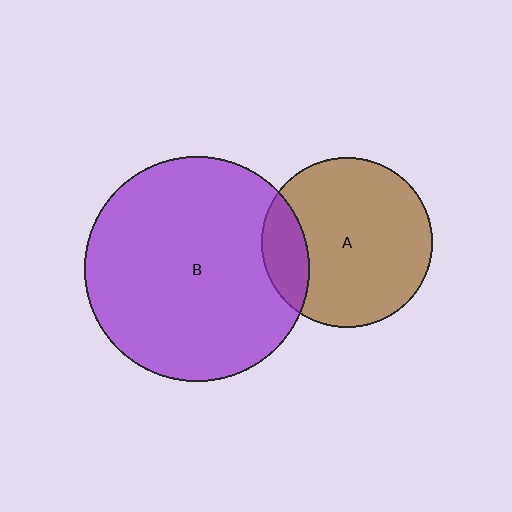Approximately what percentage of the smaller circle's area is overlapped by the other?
Approximately 15%.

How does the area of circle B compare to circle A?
Approximately 1.7 times.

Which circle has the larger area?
Circle B (purple).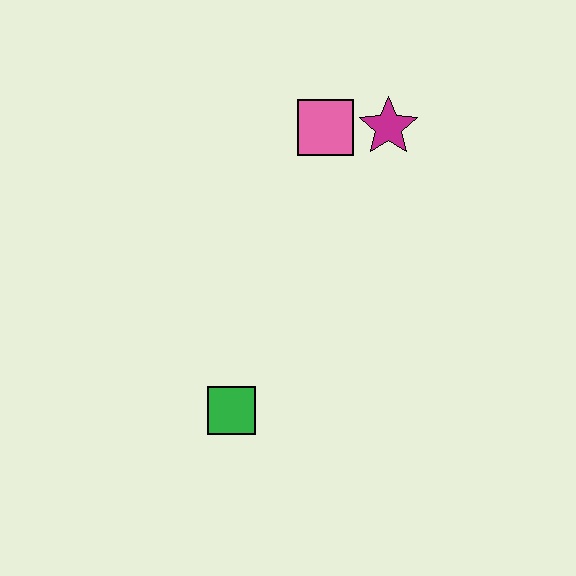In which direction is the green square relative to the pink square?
The green square is below the pink square.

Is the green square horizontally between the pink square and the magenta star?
No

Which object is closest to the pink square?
The magenta star is closest to the pink square.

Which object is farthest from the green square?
The magenta star is farthest from the green square.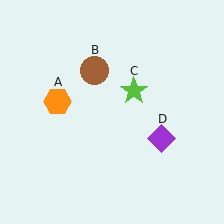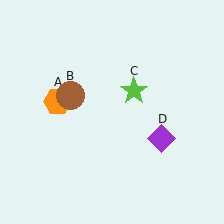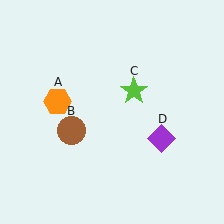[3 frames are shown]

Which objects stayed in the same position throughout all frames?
Orange hexagon (object A) and lime star (object C) and purple diamond (object D) remained stationary.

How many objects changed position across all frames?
1 object changed position: brown circle (object B).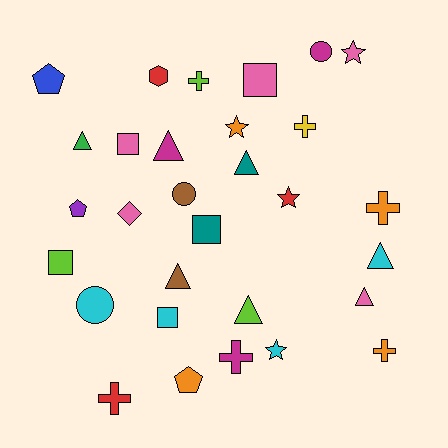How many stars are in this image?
There are 4 stars.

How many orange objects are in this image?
There are 4 orange objects.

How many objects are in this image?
There are 30 objects.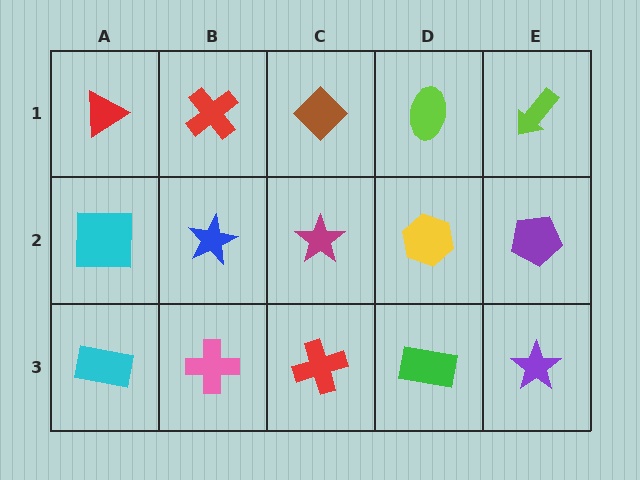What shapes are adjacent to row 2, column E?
A lime arrow (row 1, column E), a purple star (row 3, column E), a yellow hexagon (row 2, column D).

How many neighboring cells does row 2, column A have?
3.